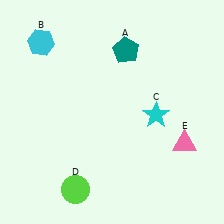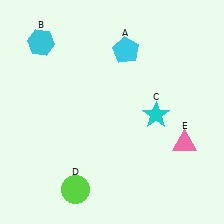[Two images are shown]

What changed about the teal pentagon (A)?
In Image 1, A is teal. In Image 2, it changed to cyan.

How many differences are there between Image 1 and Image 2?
There is 1 difference between the two images.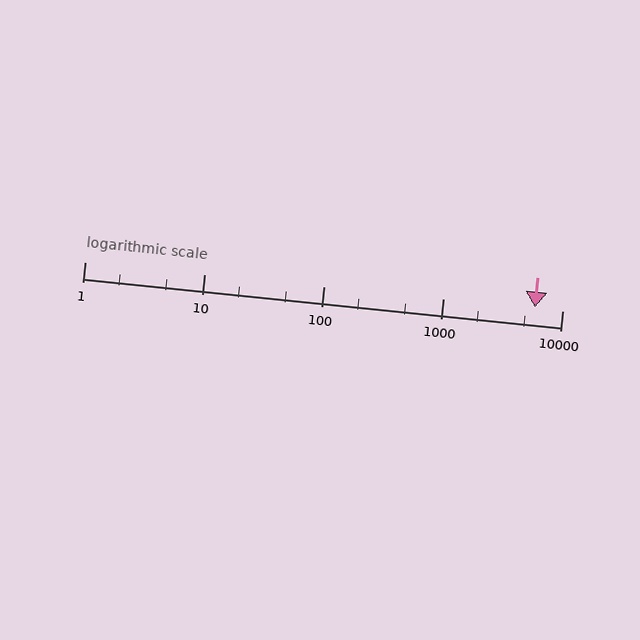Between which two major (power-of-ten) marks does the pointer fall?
The pointer is between 1000 and 10000.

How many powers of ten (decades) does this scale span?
The scale spans 4 decades, from 1 to 10000.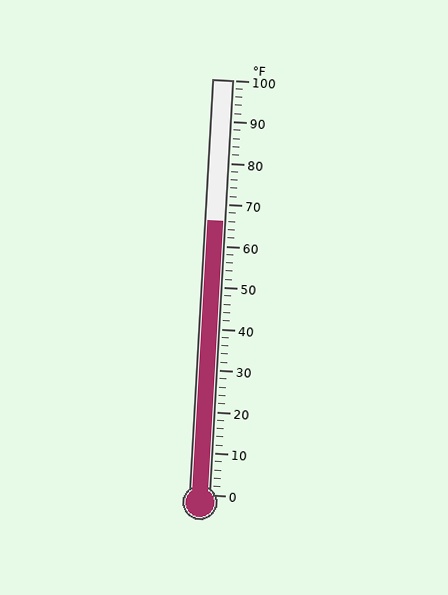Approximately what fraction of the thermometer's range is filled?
The thermometer is filled to approximately 65% of its range.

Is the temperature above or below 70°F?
The temperature is below 70°F.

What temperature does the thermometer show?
The thermometer shows approximately 66°F.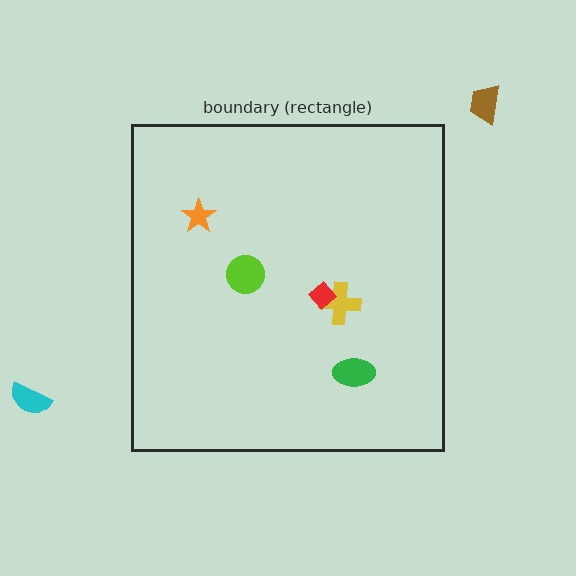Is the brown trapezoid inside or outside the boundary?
Outside.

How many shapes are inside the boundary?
5 inside, 2 outside.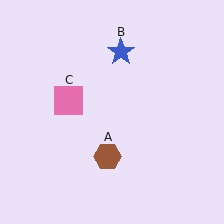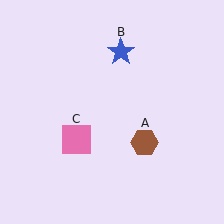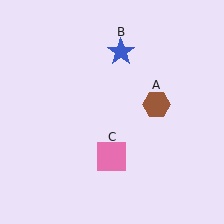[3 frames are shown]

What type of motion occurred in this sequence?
The brown hexagon (object A), pink square (object C) rotated counterclockwise around the center of the scene.